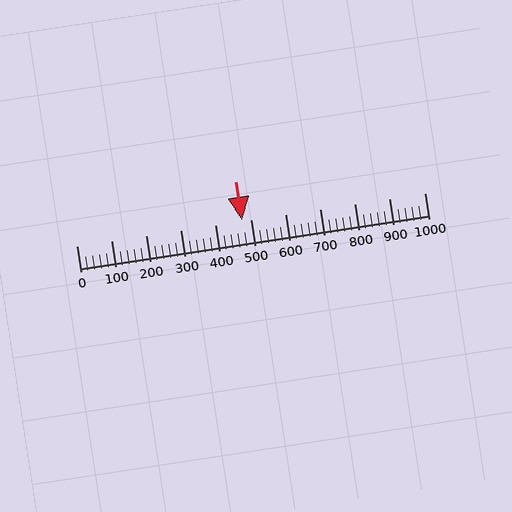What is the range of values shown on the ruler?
The ruler shows values from 0 to 1000.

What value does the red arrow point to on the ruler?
The red arrow points to approximately 475.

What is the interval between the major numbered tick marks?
The major tick marks are spaced 100 units apart.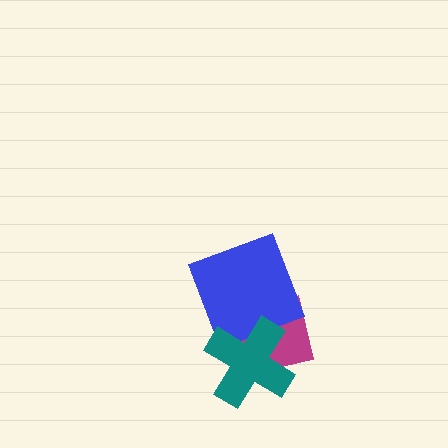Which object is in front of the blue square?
The teal cross is in front of the blue square.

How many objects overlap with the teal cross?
2 objects overlap with the teal cross.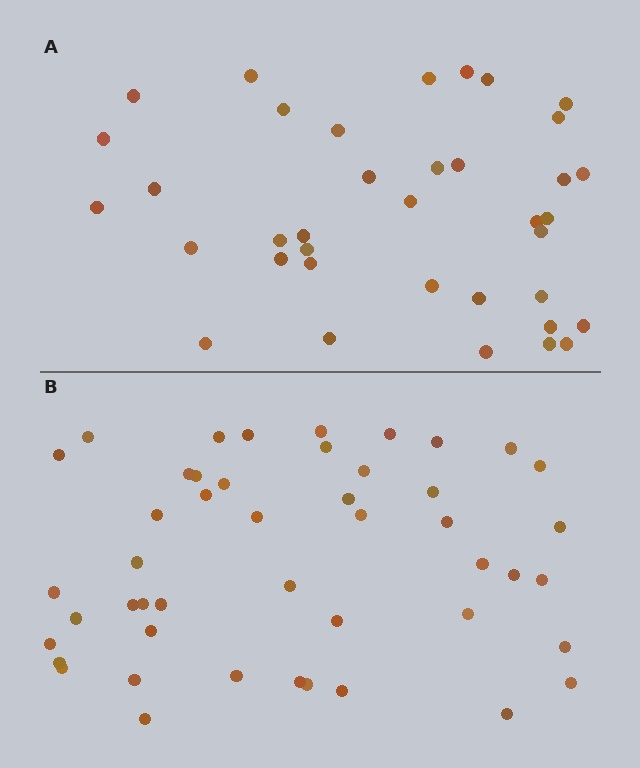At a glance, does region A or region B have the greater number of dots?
Region B (the bottom region) has more dots.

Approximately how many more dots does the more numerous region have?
Region B has roughly 10 or so more dots than region A.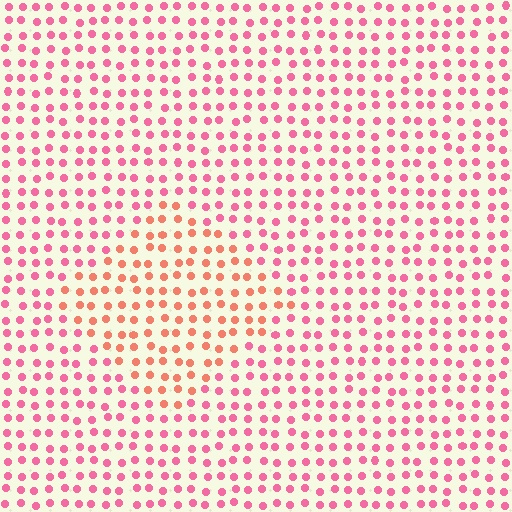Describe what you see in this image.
The image is filled with small pink elements in a uniform arrangement. A diamond-shaped region is visible where the elements are tinted to a slightly different hue, forming a subtle color boundary.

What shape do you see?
I see a diamond.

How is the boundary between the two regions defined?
The boundary is defined purely by a slight shift in hue (about 33 degrees). Spacing, size, and orientation are identical on both sides.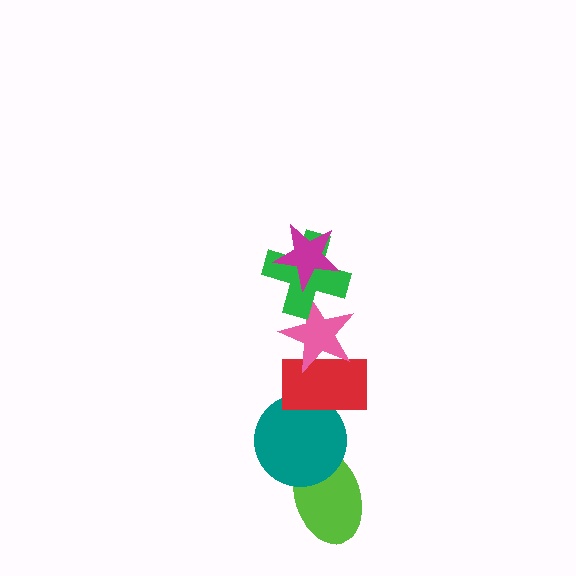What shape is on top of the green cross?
The magenta star is on top of the green cross.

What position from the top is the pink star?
The pink star is 3rd from the top.